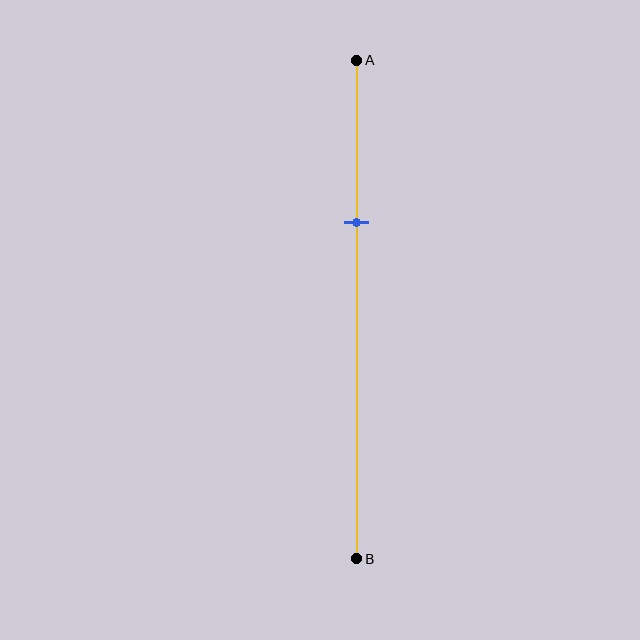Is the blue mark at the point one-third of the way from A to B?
Yes, the mark is approximately at the one-third point.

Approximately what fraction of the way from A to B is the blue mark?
The blue mark is approximately 35% of the way from A to B.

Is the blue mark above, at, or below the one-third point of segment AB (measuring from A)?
The blue mark is approximately at the one-third point of segment AB.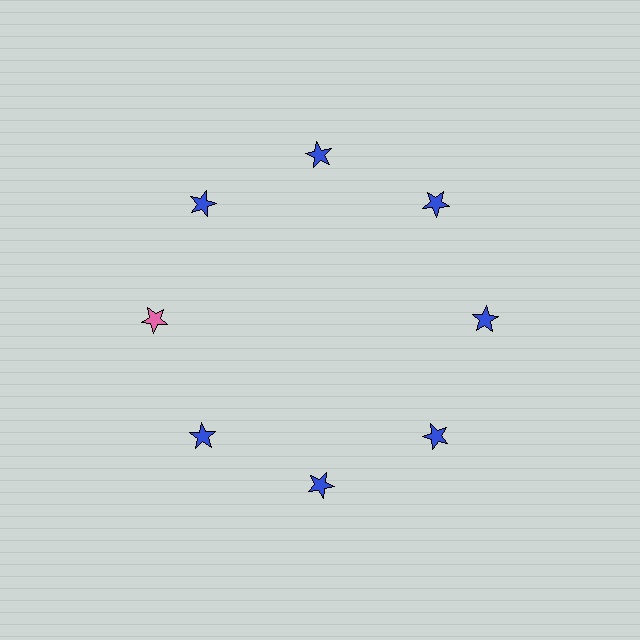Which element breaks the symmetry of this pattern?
The pink star at roughly the 9 o'clock position breaks the symmetry. All other shapes are blue stars.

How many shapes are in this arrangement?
There are 8 shapes arranged in a ring pattern.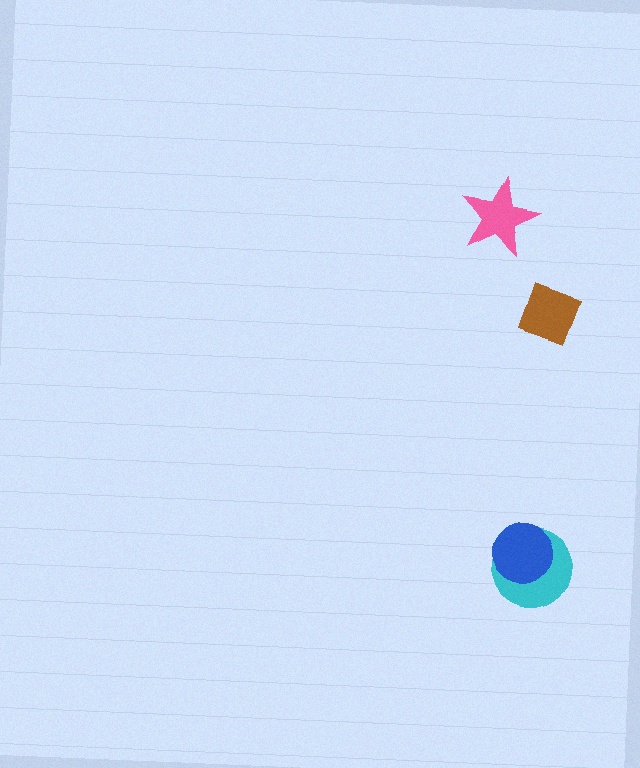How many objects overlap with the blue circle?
1 object overlaps with the blue circle.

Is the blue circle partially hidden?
No, no other shape covers it.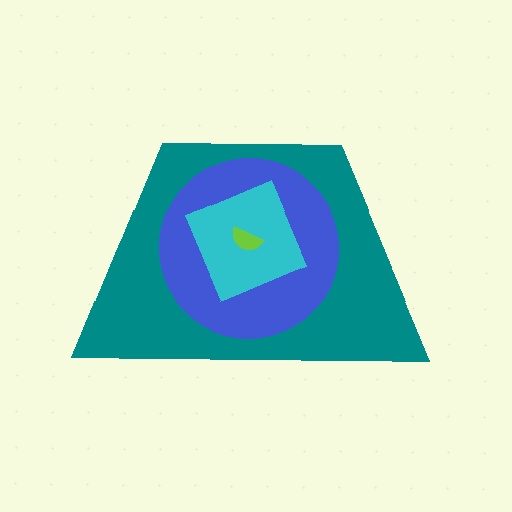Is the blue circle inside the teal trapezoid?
Yes.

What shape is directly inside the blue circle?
The cyan diamond.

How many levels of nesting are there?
4.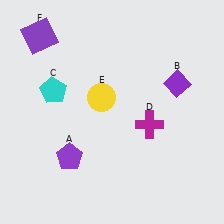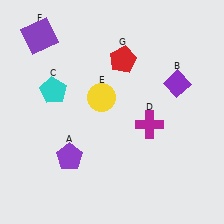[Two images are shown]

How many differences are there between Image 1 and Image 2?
There is 1 difference between the two images.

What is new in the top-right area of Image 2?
A red pentagon (G) was added in the top-right area of Image 2.